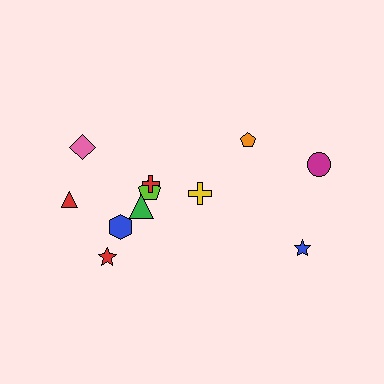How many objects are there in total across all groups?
There are 11 objects.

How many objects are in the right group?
There are 4 objects.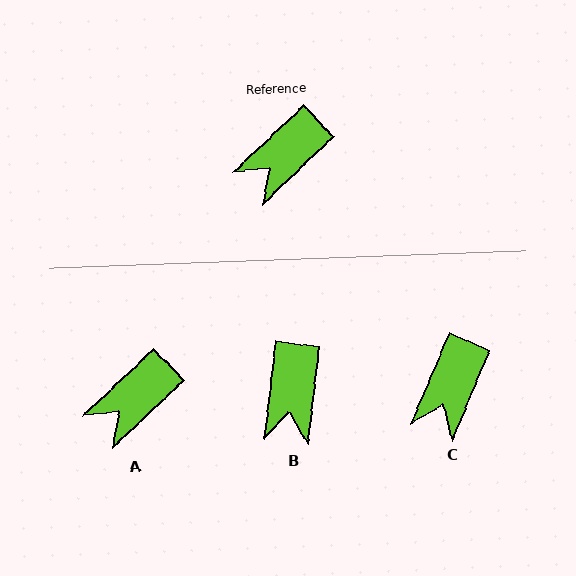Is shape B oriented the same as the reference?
No, it is off by about 40 degrees.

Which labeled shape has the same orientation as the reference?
A.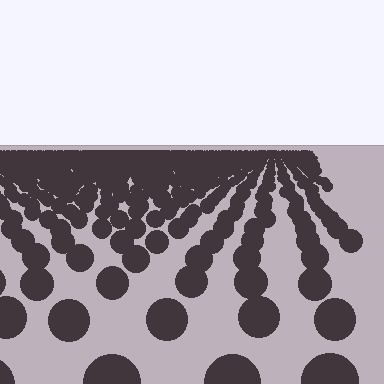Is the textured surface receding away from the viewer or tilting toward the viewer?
The surface is receding away from the viewer. Texture elements get smaller and denser toward the top.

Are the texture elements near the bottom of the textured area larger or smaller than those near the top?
Larger. Near the bottom, elements are closer to the viewer and appear at a bigger on-screen size.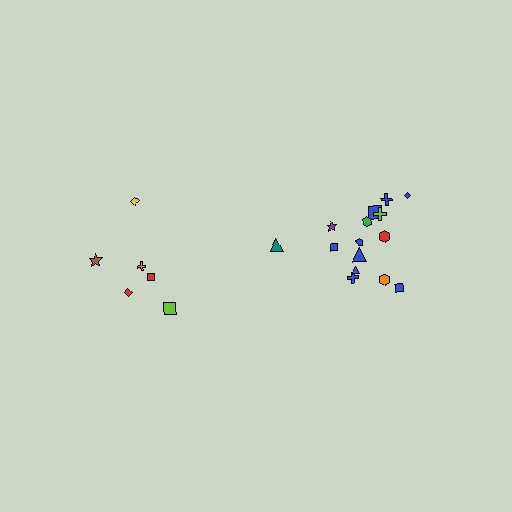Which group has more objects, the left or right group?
The right group.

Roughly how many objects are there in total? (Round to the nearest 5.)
Roughly 20 objects in total.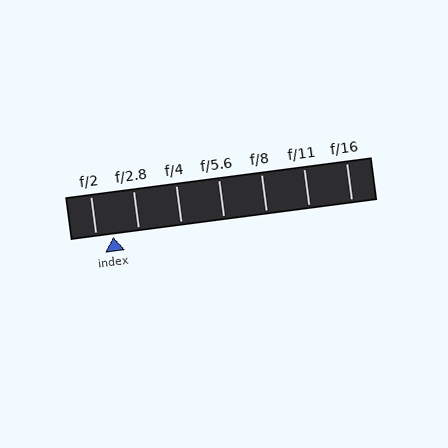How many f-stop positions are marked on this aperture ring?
There are 7 f-stop positions marked.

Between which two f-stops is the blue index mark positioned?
The index mark is between f/2 and f/2.8.